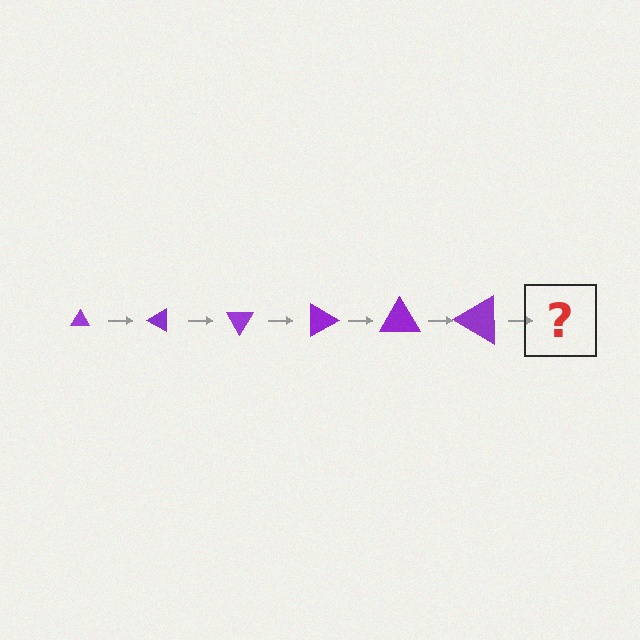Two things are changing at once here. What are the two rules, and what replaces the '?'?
The two rules are that the triangle grows larger each step and it rotates 30 degrees each step. The '?' should be a triangle, larger than the previous one and rotated 180 degrees from the start.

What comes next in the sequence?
The next element should be a triangle, larger than the previous one and rotated 180 degrees from the start.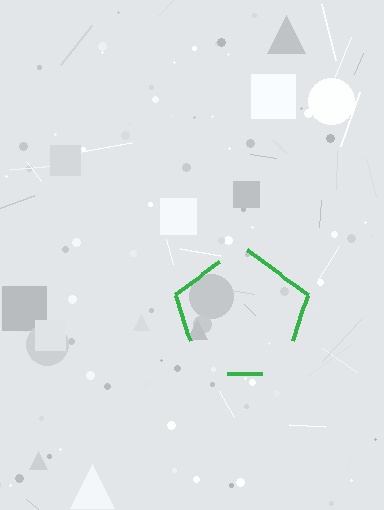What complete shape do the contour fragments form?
The contour fragments form a pentagon.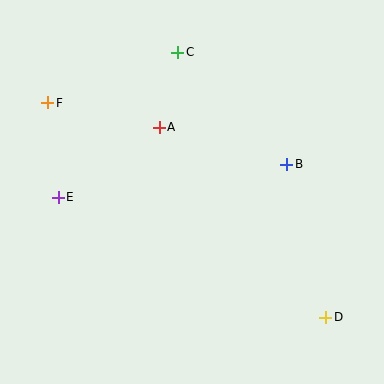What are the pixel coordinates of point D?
Point D is at (326, 317).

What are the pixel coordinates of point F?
Point F is at (48, 103).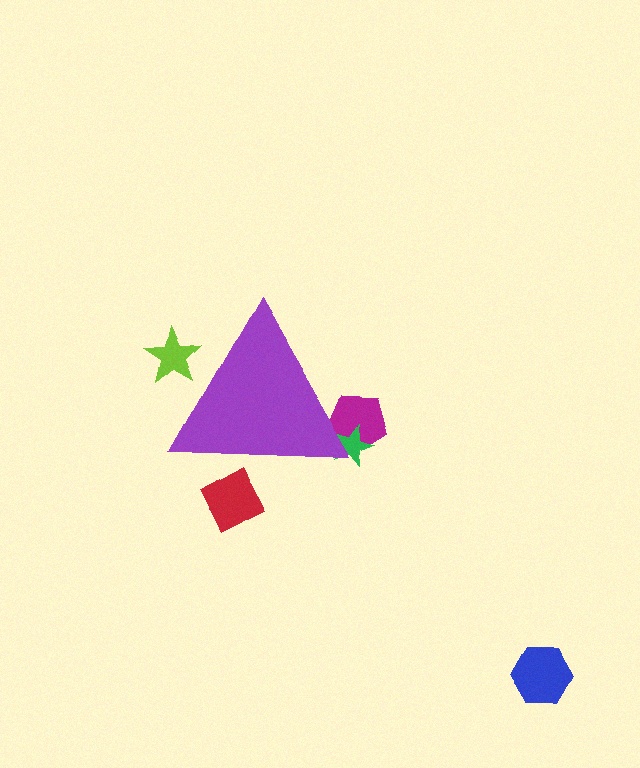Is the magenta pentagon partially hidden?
Yes, the magenta pentagon is partially hidden behind the purple triangle.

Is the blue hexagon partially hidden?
No, the blue hexagon is fully visible.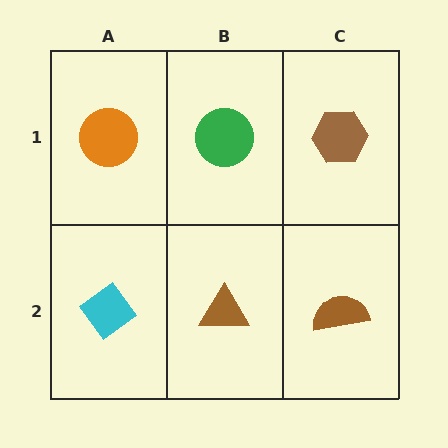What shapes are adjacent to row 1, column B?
A brown triangle (row 2, column B), an orange circle (row 1, column A), a brown hexagon (row 1, column C).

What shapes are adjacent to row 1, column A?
A cyan diamond (row 2, column A), a green circle (row 1, column B).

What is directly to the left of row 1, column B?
An orange circle.